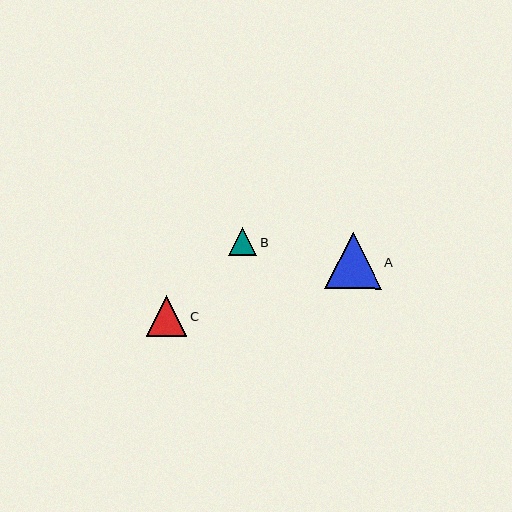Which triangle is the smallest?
Triangle B is the smallest with a size of approximately 28 pixels.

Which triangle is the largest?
Triangle A is the largest with a size of approximately 56 pixels.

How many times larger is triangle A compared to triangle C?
Triangle A is approximately 1.4 times the size of triangle C.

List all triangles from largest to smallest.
From largest to smallest: A, C, B.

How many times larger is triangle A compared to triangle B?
Triangle A is approximately 2.0 times the size of triangle B.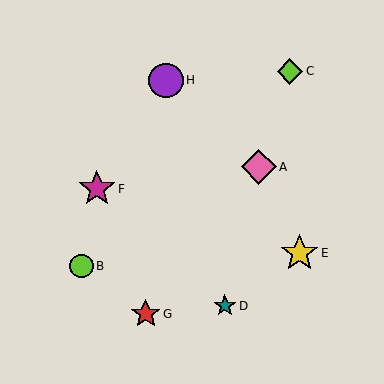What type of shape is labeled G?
Shape G is a red star.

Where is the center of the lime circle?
The center of the lime circle is at (81, 266).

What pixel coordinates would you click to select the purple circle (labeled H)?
Click at (166, 80) to select the purple circle H.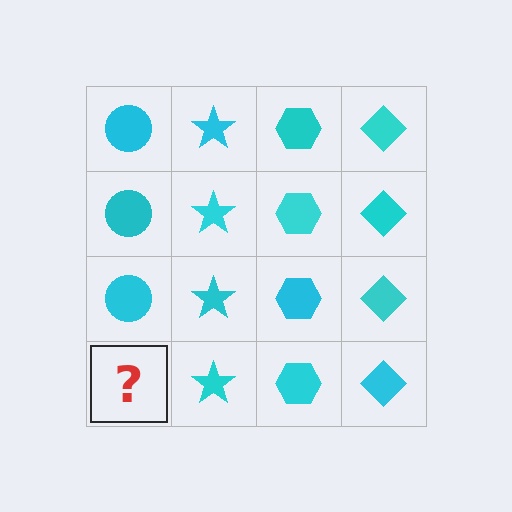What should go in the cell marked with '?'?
The missing cell should contain a cyan circle.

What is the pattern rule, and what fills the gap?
The rule is that each column has a consistent shape. The gap should be filled with a cyan circle.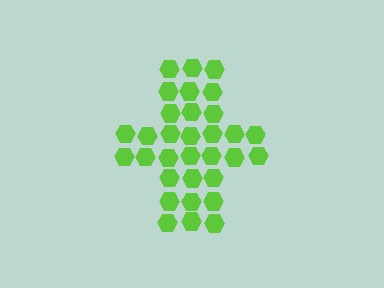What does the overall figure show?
The overall figure shows a cross.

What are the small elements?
The small elements are hexagons.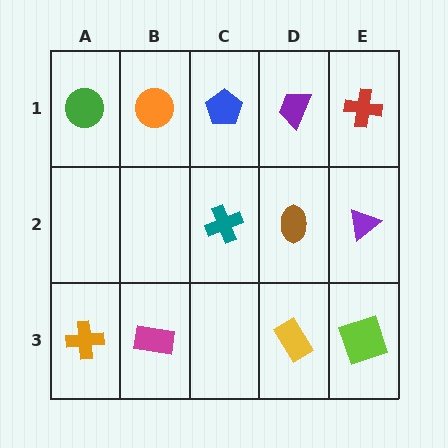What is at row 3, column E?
A lime square.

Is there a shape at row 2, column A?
No, that cell is empty.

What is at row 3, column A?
An orange cross.